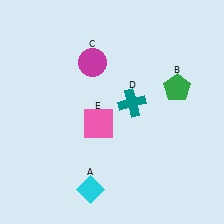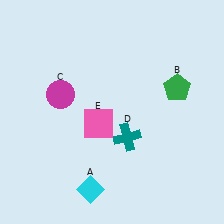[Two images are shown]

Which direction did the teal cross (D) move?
The teal cross (D) moved down.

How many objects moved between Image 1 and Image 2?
2 objects moved between the two images.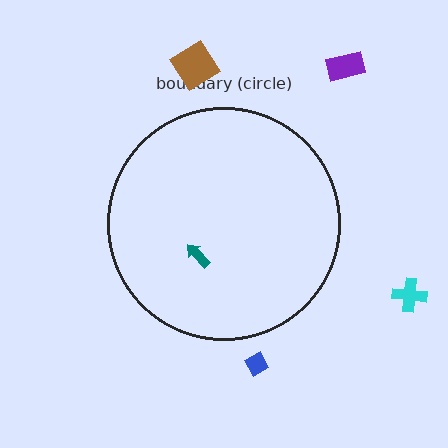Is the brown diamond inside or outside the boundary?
Outside.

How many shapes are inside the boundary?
1 inside, 4 outside.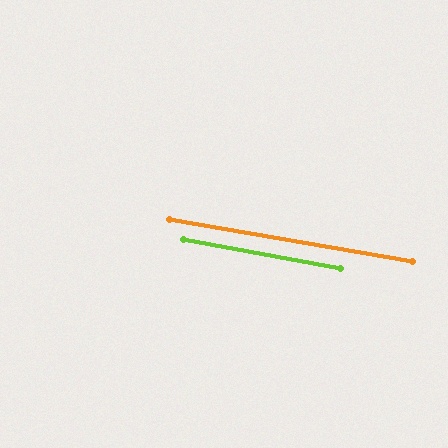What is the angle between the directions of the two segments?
Approximately 0 degrees.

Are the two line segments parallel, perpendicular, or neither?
Parallel — their directions differ by only 0.5°.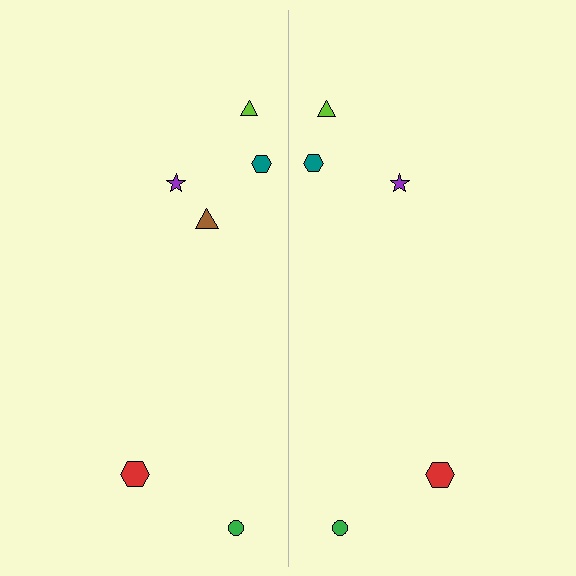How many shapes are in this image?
There are 11 shapes in this image.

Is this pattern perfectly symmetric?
No, the pattern is not perfectly symmetric. A brown triangle is missing from the right side.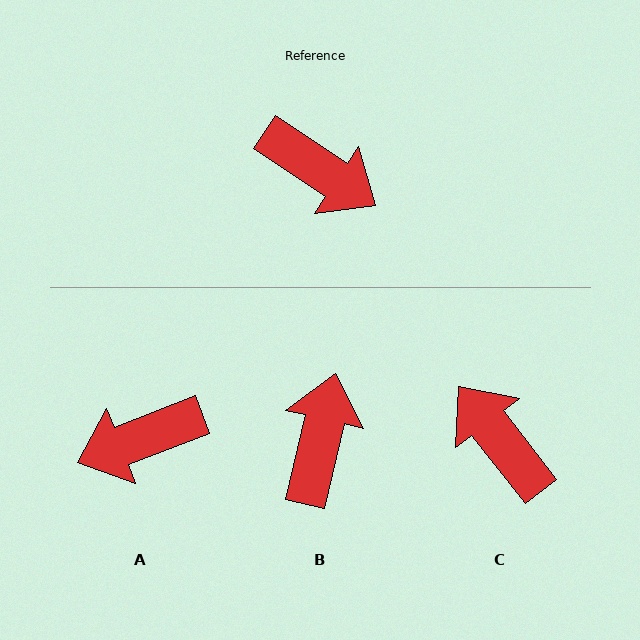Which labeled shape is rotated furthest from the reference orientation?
C, about 161 degrees away.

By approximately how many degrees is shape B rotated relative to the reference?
Approximately 110 degrees counter-clockwise.